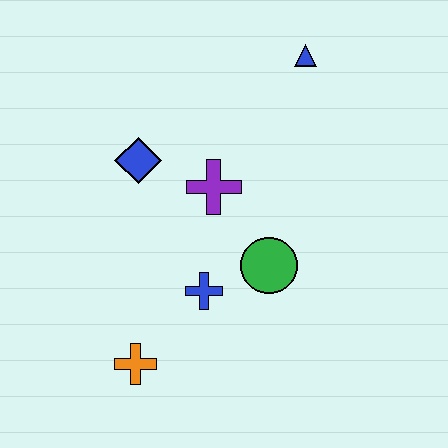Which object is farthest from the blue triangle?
The orange cross is farthest from the blue triangle.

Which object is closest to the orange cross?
The blue cross is closest to the orange cross.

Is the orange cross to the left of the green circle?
Yes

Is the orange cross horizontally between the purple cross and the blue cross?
No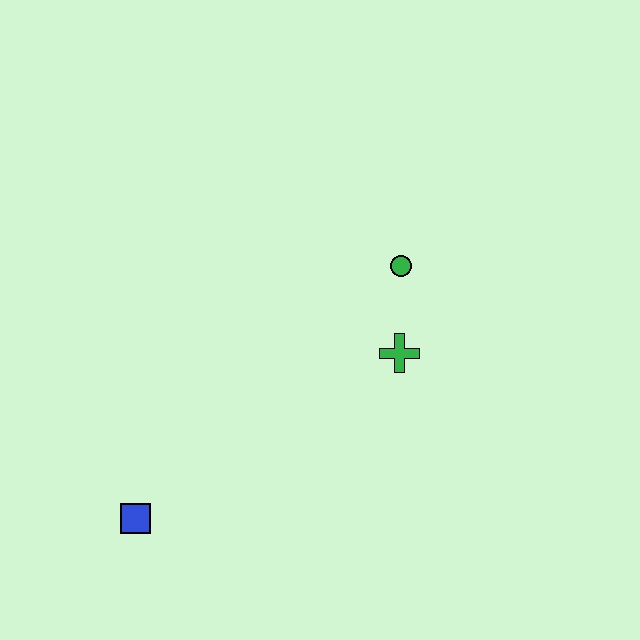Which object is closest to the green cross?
The green circle is closest to the green cross.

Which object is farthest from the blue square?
The green circle is farthest from the blue square.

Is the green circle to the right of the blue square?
Yes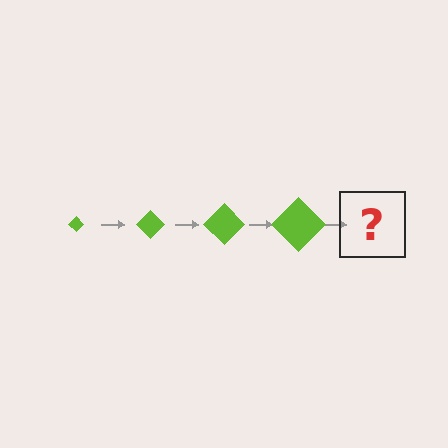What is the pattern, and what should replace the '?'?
The pattern is that the diamond gets progressively larger each step. The '?' should be a lime diamond, larger than the previous one.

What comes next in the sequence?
The next element should be a lime diamond, larger than the previous one.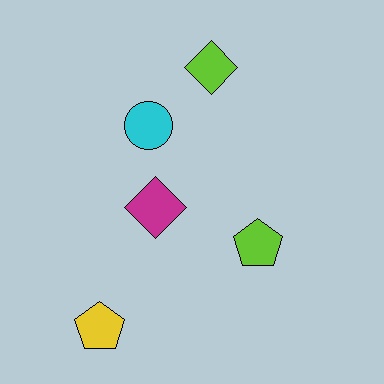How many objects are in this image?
There are 5 objects.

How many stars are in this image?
There are no stars.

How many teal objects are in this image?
There are no teal objects.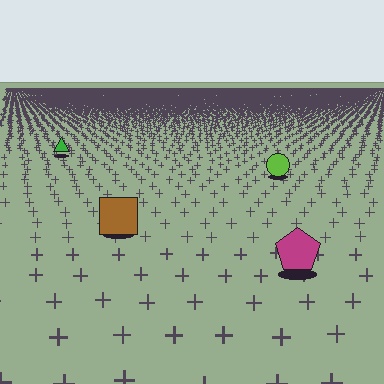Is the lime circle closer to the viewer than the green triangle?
Yes. The lime circle is closer — you can tell from the texture gradient: the ground texture is coarser near it.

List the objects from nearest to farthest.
From nearest to farthest: the magenta pentagon, the brown square, the lime circle, the green triangle.